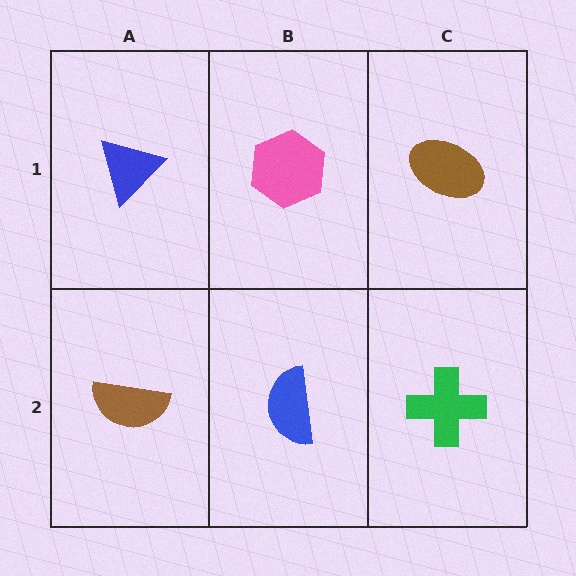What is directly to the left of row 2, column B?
A brown semicircle.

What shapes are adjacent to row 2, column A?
A blue triangle (row 1, column A), a blue semicircle (row 2, column B).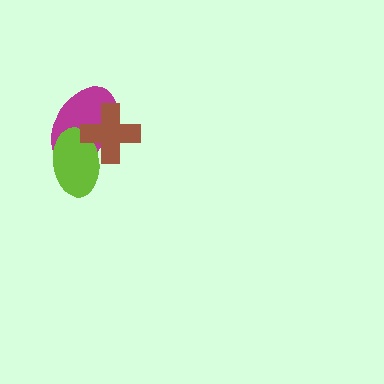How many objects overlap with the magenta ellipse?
2 objects overlap with the magenta ellipse.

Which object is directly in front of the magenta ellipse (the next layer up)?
The lime ellipse is directly in front of the magenta ellipse.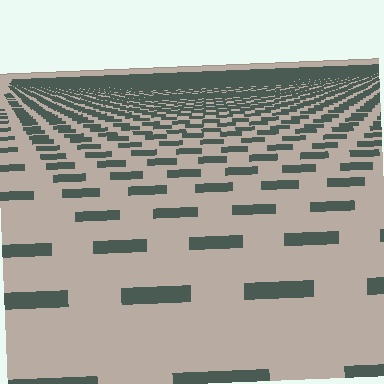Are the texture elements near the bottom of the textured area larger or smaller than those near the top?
Larger. Near the bottom, elements are closer to the viewer and appear at a bigger on-screen size.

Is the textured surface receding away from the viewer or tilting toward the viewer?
The surface is receding away from the viewer. Texture elements get smaller and denser toward the top.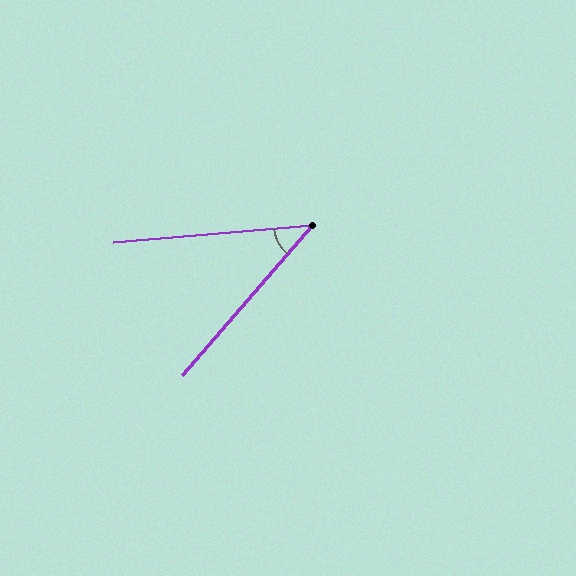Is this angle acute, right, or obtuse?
It is acute.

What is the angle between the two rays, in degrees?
Approximately 44 degrees.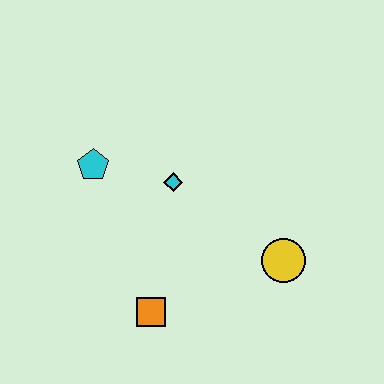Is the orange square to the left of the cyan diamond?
Yes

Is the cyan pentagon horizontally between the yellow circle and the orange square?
No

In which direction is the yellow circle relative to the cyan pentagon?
The yellow circle is to the right of the cyan pentagon.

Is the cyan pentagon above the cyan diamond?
Yes